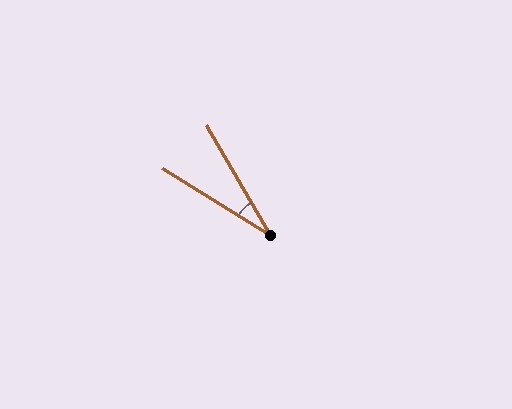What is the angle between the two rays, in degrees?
Approximately 28 degrees.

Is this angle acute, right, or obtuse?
It is acute.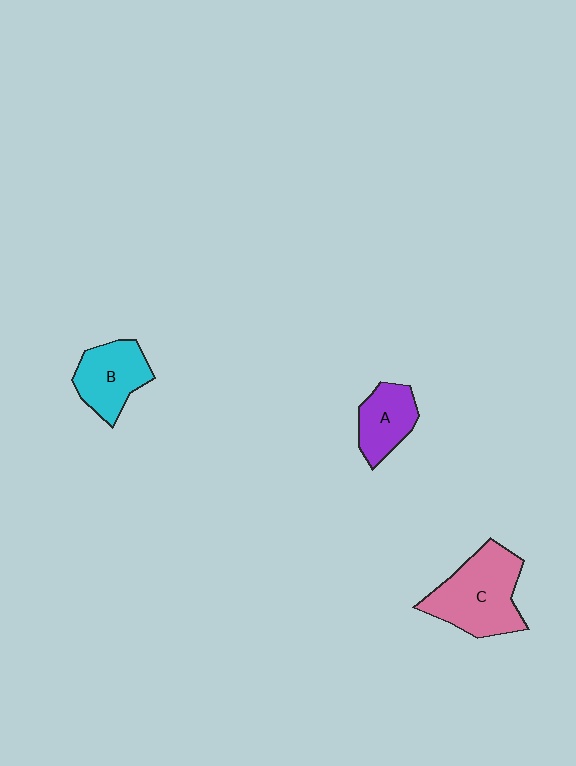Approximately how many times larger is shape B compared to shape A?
Approximately 1.2 times.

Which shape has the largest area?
Shape C (pink).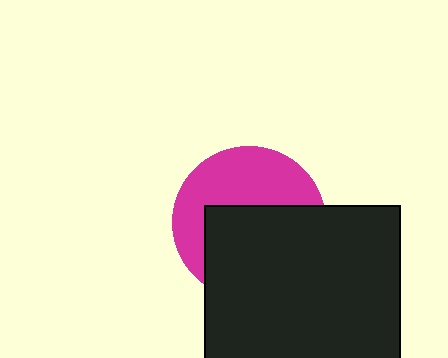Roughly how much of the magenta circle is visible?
About half of it is visible (roughly 46%).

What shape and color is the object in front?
The object in front is a black rectangle.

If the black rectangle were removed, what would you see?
You would see the complete magenta circle.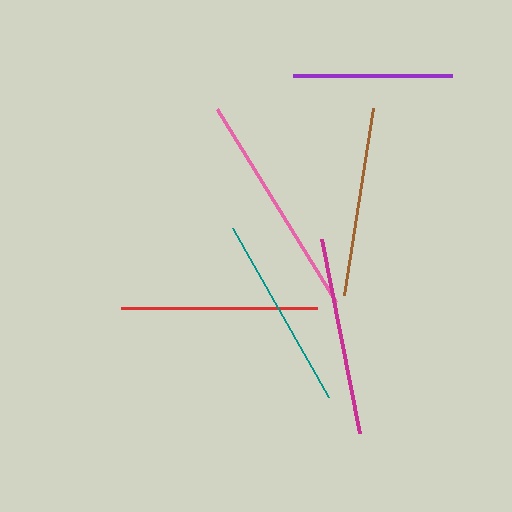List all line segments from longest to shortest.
From longest to shortest: pink, magenta, red, teal, brown, purple.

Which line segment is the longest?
The pink line is the longest at approximately 226 pixels.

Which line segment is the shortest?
The purple line is the shortest at approximately 158 pixels.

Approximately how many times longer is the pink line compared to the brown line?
The pink line is approximately 1.2 times the length of the brown line.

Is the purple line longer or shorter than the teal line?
The teal line is longer than the purple line.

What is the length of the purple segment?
The purple segment is approximately 158 pixels long.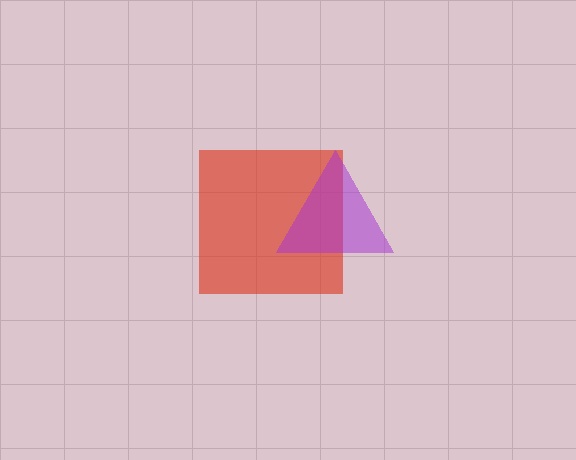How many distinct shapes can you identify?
There are 2 distinct shapes: a red square, a purple triangle.